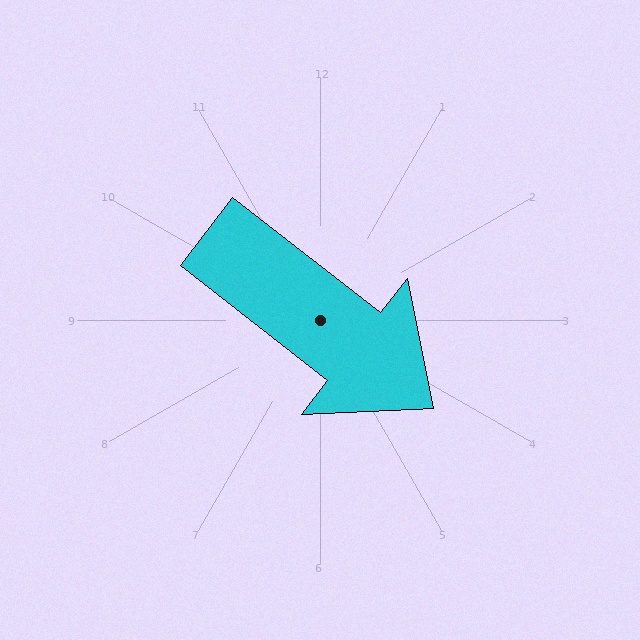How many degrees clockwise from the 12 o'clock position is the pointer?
Approximately 128 degrees.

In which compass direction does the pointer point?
Southeast.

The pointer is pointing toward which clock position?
Roughly 4 o'clock.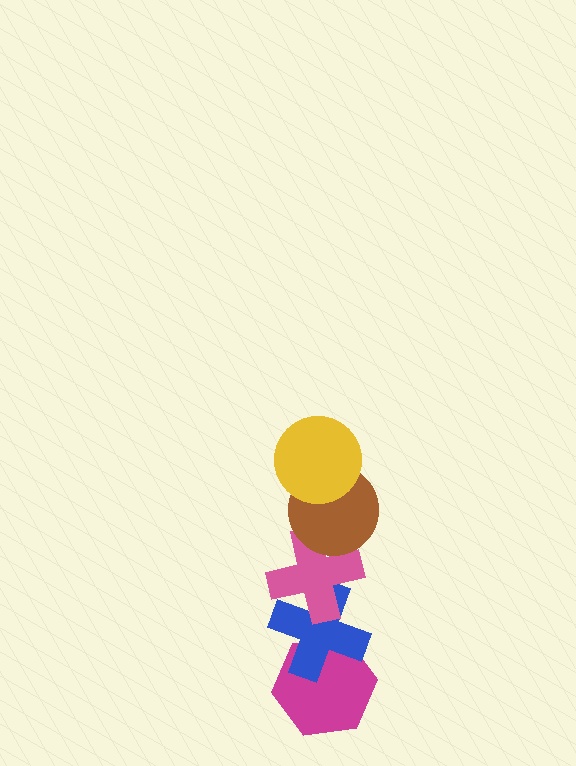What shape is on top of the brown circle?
The yellow circle is on top of the brown circle.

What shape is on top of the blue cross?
The pink cross is on top of the blue cross.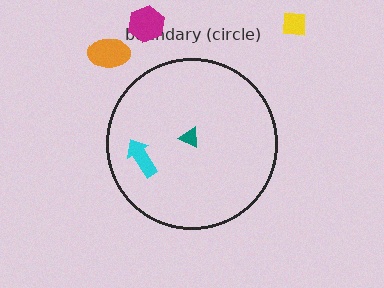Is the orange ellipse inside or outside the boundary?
Outside.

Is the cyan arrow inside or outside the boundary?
Inside.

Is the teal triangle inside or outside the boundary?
Inside.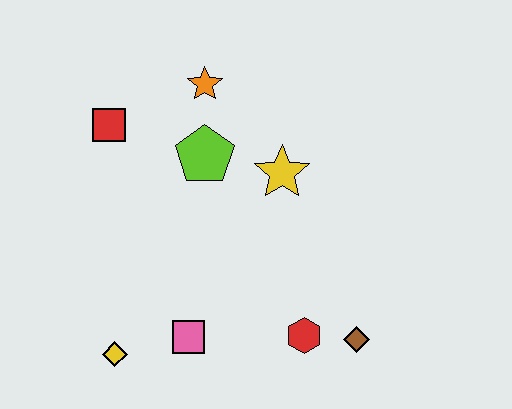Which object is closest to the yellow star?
The lime pentagon is closest to the yellow star.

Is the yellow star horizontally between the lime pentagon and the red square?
No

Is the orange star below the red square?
No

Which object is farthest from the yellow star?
The yellow diamond is farthest from the yellow star.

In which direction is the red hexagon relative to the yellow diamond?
The red hexagon is to the right of the yellow diamond.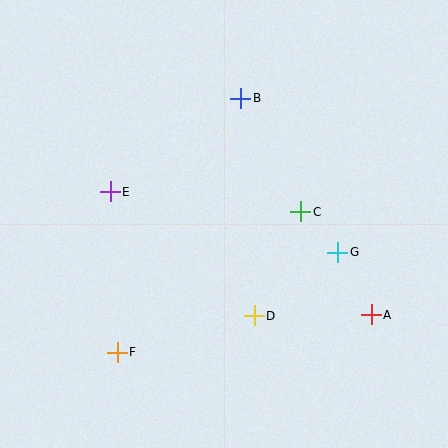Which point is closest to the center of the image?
Point C at (301, 212) is closest to the center.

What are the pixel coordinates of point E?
Point E is at (110, 192).